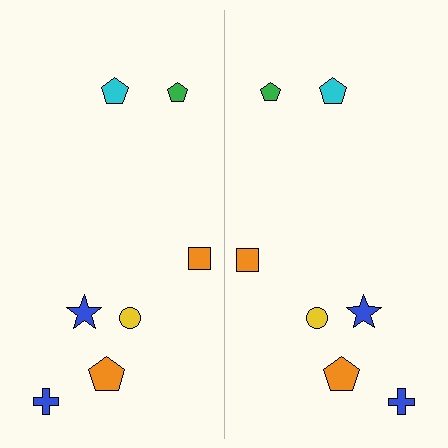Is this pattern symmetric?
Yes, this pattern has bilateral (reflection) symmetry.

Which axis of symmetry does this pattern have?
The pattern has a vertical axis of symmetry running through the center of the image.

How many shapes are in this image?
There are 14 shapes in this image.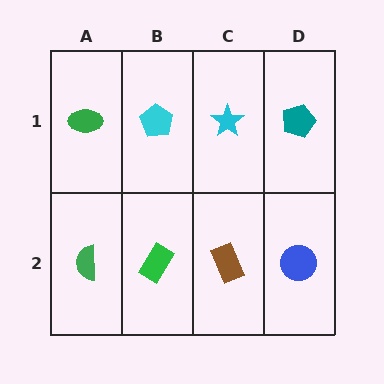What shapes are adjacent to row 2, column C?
A cyan star (row 1, column C), a green rectangle (row 2, column B), a blue circle (row 2, column D).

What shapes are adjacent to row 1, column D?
A blue circle (row 2, column D), a cyan star (row 1, column C).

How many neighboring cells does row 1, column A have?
2.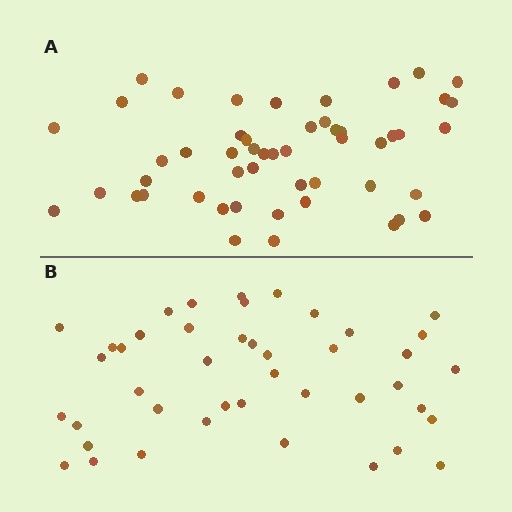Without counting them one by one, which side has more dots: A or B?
Region A (the top region) has more dots.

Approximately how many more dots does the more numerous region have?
Region A has roughly 8 or so more dots than region B.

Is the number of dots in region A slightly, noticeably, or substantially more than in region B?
Region A has only slightly more — the two regions are fairly close. The ratio is roughly 1.2 to 1.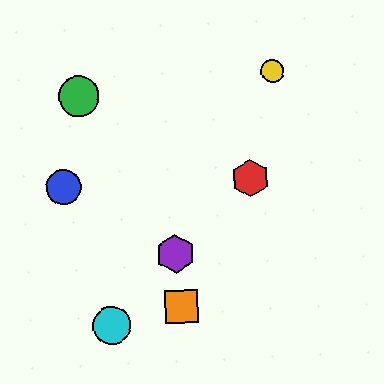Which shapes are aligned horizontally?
The red hexagon, the blue circle are aligned horizontally.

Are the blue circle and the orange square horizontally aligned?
No, the blue circle is at y≈187 and the orange square is at y≈306.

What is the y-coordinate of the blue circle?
The blue circle is at y≈187.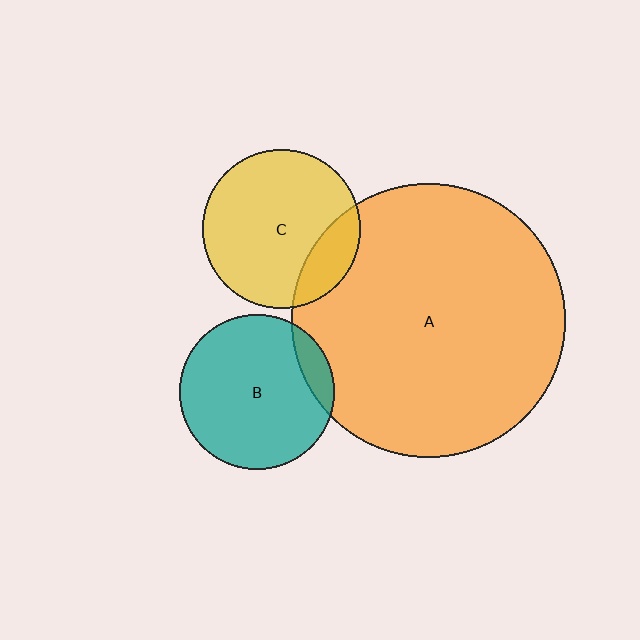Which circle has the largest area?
Circle A (orange).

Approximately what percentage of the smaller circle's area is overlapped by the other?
Approximately 20%.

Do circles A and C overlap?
Yes.